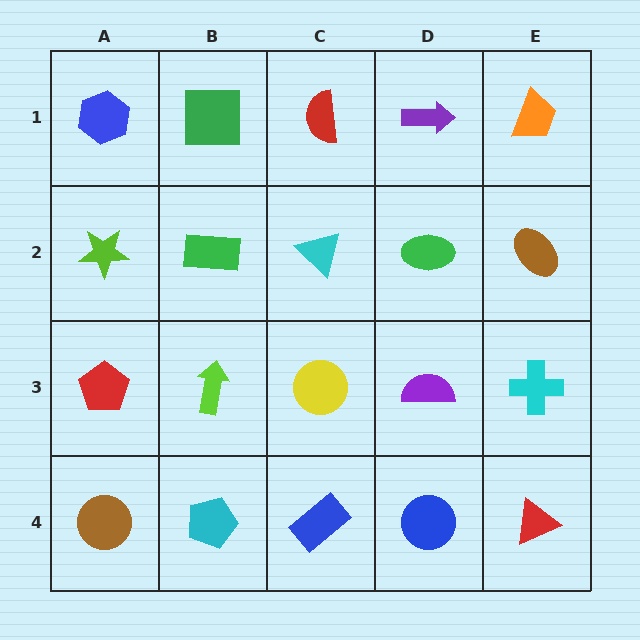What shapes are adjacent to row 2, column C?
A red semicircle (row 1, column C), a yellow circle (row 3, column C), a green rectangle (row 2, column B), a green ellipse (row 2, column D).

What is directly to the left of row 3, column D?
A yellow circle.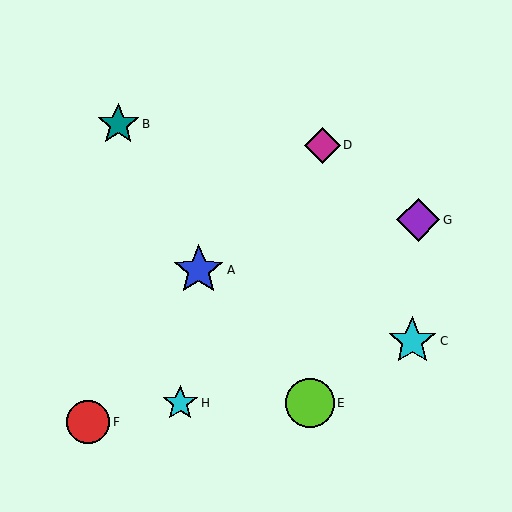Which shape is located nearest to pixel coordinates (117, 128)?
The teal star (labeled B) at (118, 124) is nearest to that location.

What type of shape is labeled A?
Shape A is a blue star.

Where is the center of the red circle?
The center of the red circle is at (88, 422).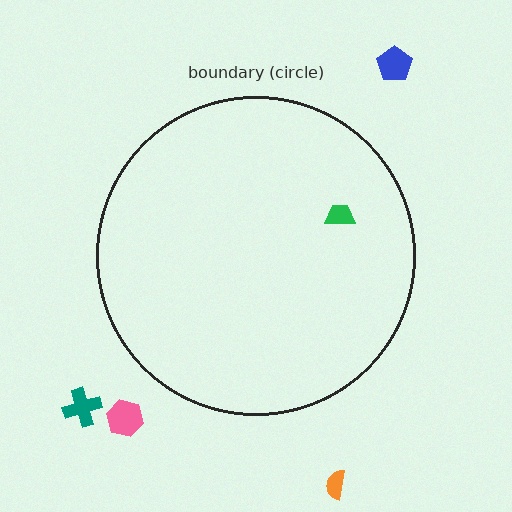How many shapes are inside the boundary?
1 inside, 4 outside.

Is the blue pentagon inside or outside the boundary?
Outside.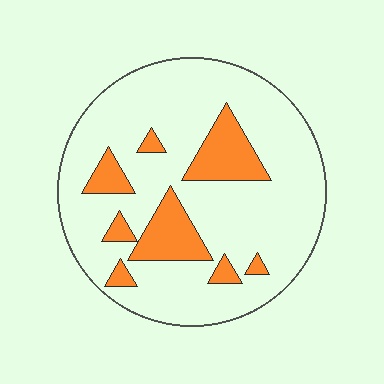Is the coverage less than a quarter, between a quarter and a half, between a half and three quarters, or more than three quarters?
Less than a quarter.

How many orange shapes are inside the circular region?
8.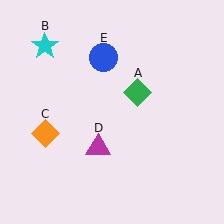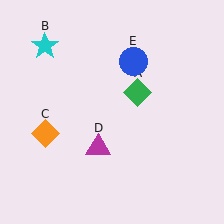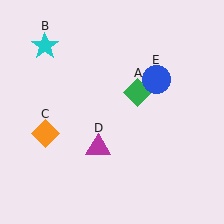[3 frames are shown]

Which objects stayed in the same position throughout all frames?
Green diamond (object A) and cyan star (object B) and orange diamond (object C) and magenta triangle (object D) remained stationary.